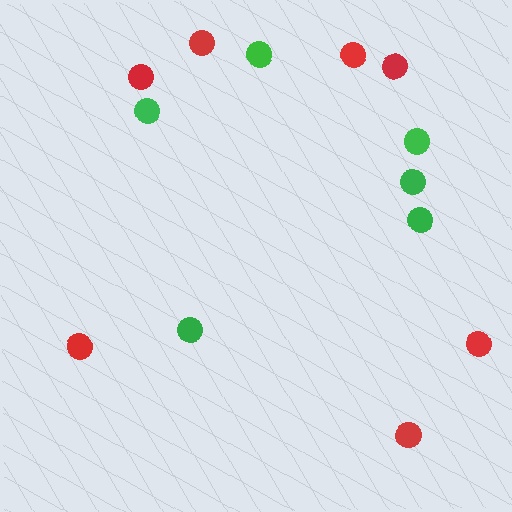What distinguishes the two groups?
There are 2 groups: one group of red circles (7) and one group of green circles (6).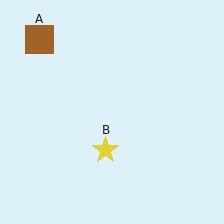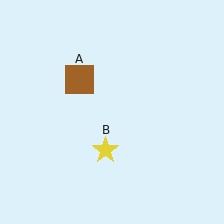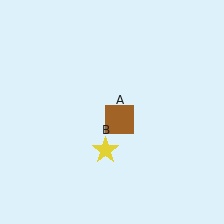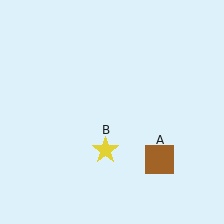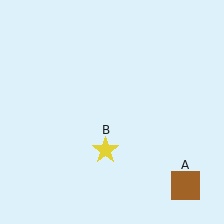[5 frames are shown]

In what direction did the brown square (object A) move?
The brown square (object A) moved down and to the right.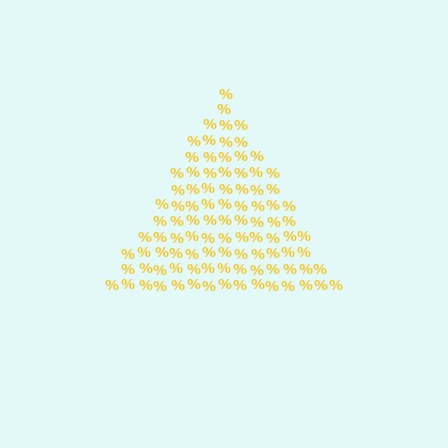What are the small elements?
The small elements are percent signs.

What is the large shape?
The large shape is a triangle.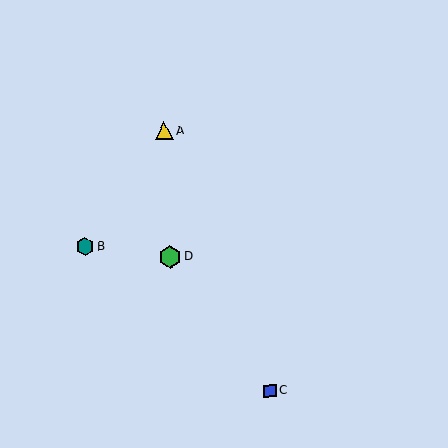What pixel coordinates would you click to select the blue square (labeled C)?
Click at (270, 391) to select the blue square C.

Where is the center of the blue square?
The center of the blue square is at (270, 391).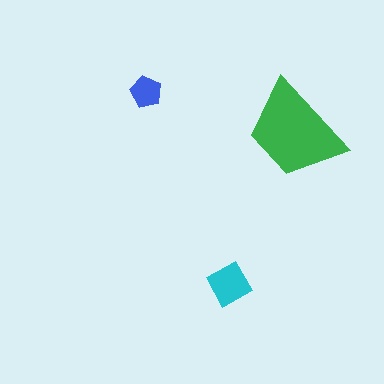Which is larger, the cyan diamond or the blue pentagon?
The cyan diamond.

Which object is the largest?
The green trapezoid.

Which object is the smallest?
The blue pentagon.